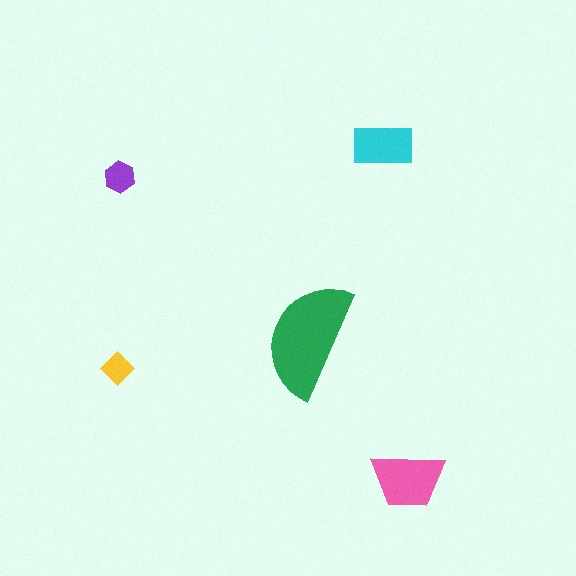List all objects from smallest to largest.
The yellow diamond, the purple hexagon, the cyan rectangle, the pink trapezoid, the green semicircle.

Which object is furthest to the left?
The yellow diamond is leftmost.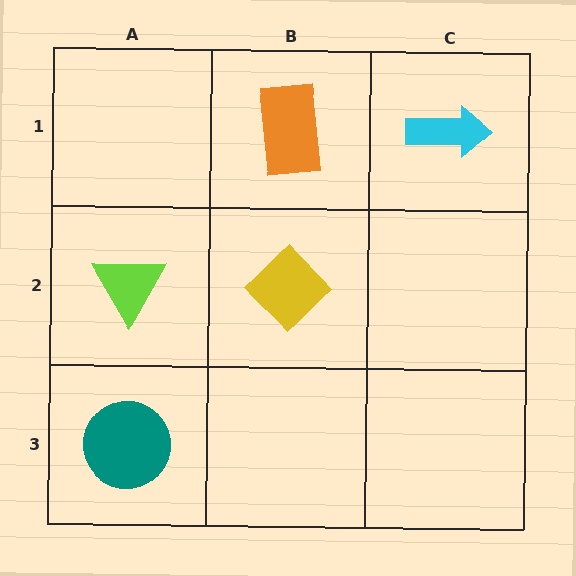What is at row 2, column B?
A yellow diamond.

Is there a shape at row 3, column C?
No, that cell is empty.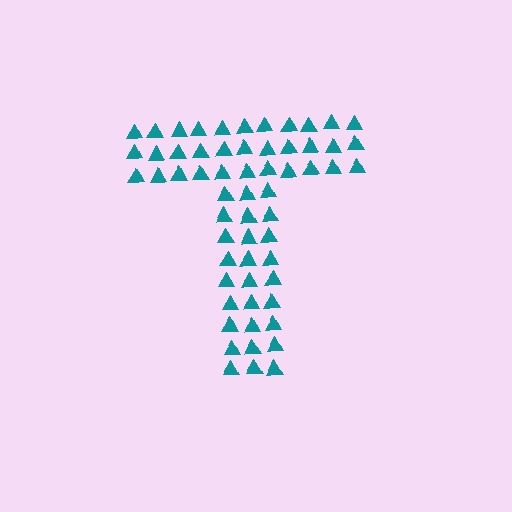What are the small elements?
The small elements are triangles.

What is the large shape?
The large shape is the letter T.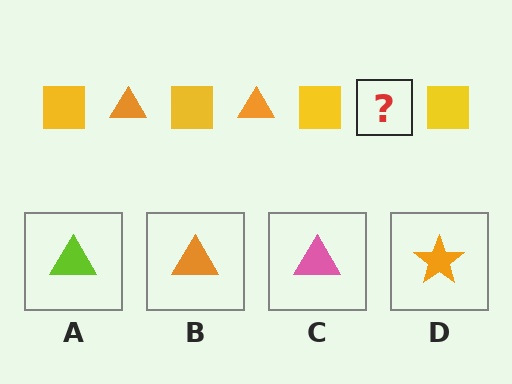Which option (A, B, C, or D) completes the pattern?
B.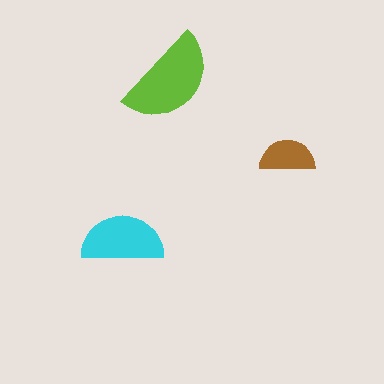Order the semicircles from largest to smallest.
the lime one, the cyan one, the brown one.